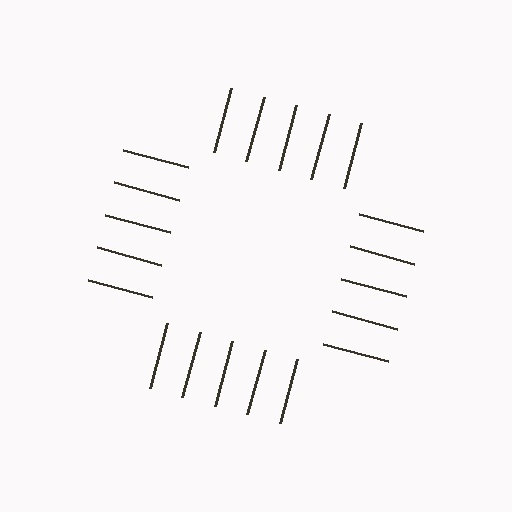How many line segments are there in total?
20 — 5 along each of the 4 edges.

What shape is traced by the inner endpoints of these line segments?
An illusory square — the line segments terminate on its edges but no continuous stroke is drawn.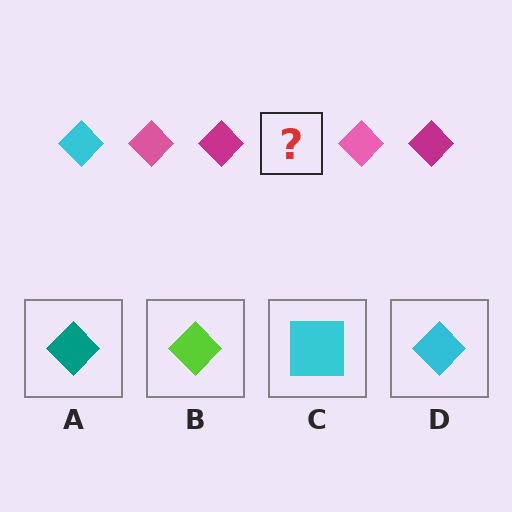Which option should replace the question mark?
Option D.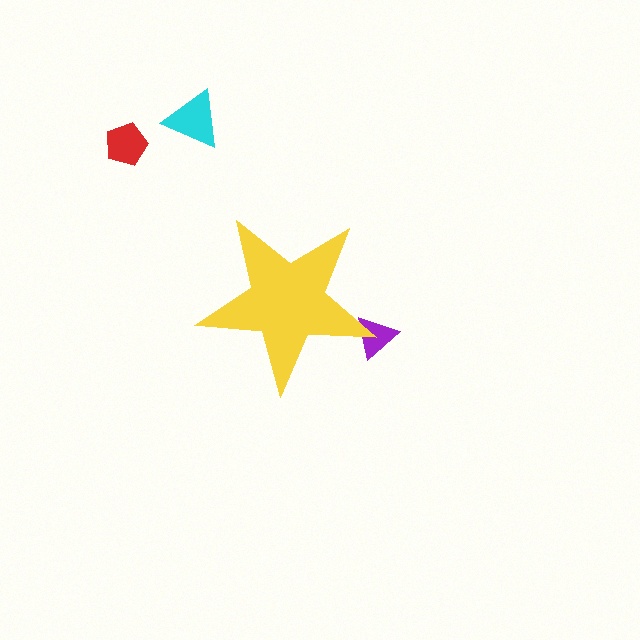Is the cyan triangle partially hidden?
No, the cyan triangle is fully visible.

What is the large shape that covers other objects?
A yellow star.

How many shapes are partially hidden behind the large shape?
1 shape is partially hidden.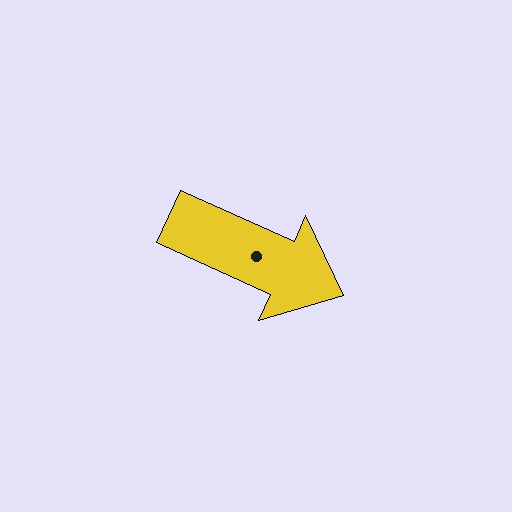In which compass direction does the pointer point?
Southeast.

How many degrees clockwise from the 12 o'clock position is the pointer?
Approximately 114 degrees.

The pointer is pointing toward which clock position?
Roughly 4 o'clock.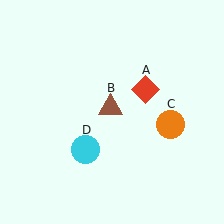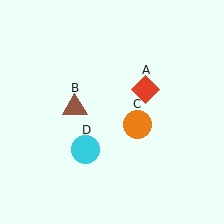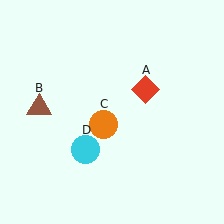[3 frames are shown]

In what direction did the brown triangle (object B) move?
The brown triangle (object B) moved left.